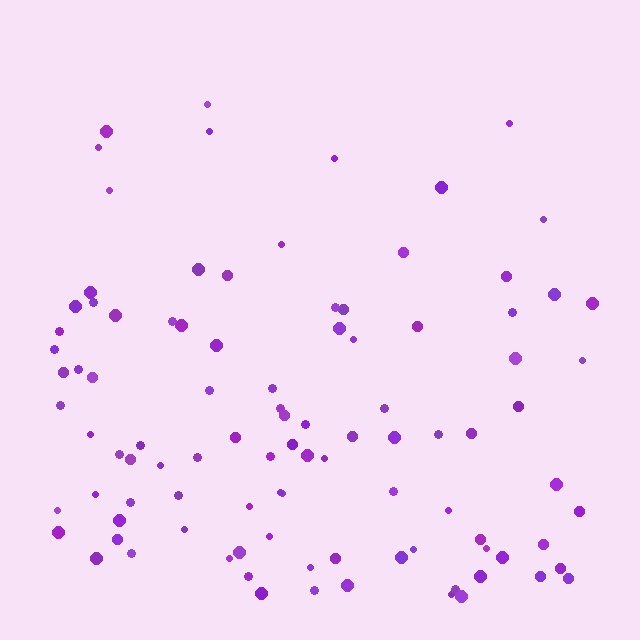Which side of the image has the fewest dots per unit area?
The top.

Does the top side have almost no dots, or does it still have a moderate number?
Still a moderate number, just noticeably fewer than the bottom.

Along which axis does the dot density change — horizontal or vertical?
Vertical.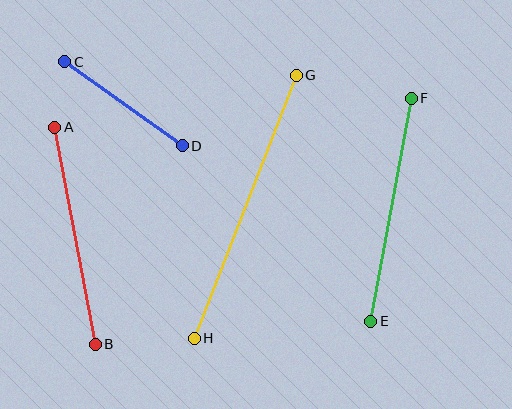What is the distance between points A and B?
The distance is approximately 221 pixels.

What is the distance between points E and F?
The distance is approximately 227 pixels.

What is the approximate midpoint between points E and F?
The midpoint is at approximately (391, 210) pixels.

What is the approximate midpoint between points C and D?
The midpoint is at approximately (123, 104) pixels.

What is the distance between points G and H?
The distance is approximately 282 pixels.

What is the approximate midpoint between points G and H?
The midpoint is at approximately (245, 207) pixels.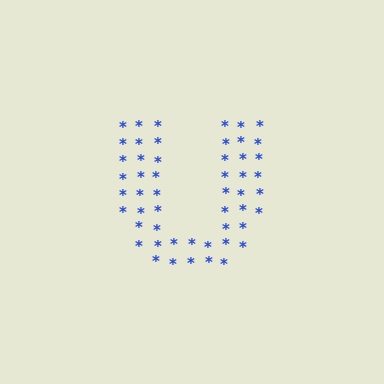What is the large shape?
The large shape is the letter U.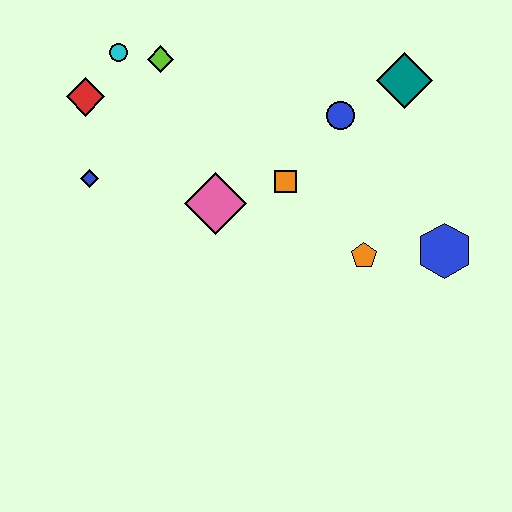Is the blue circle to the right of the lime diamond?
Yes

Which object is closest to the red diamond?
The cyan circle is closest to the red diamond.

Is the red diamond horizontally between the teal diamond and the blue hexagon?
No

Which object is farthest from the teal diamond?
The blue diamond is farthest from the teal diamond.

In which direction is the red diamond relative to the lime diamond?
The red diamond is to the left of the lime diamond.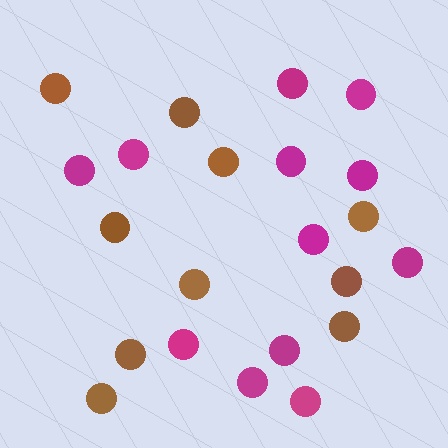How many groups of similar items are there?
There are 2 groups: one group of magenta circles (12) and one group of brown circles (10).